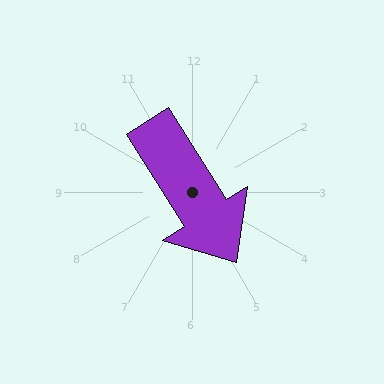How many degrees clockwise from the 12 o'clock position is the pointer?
Approximately 148 degrees.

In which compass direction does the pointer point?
Southeast.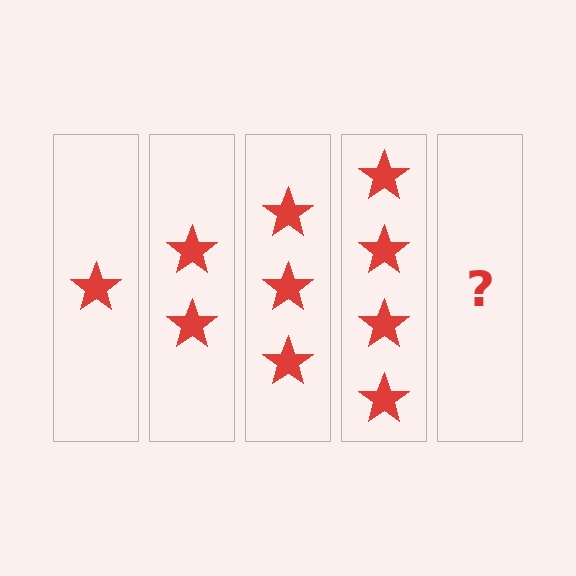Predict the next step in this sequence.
The next step is 5 stars.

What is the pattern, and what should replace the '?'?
The pattern is that each step adds one more star. The '?' should be 5 stars.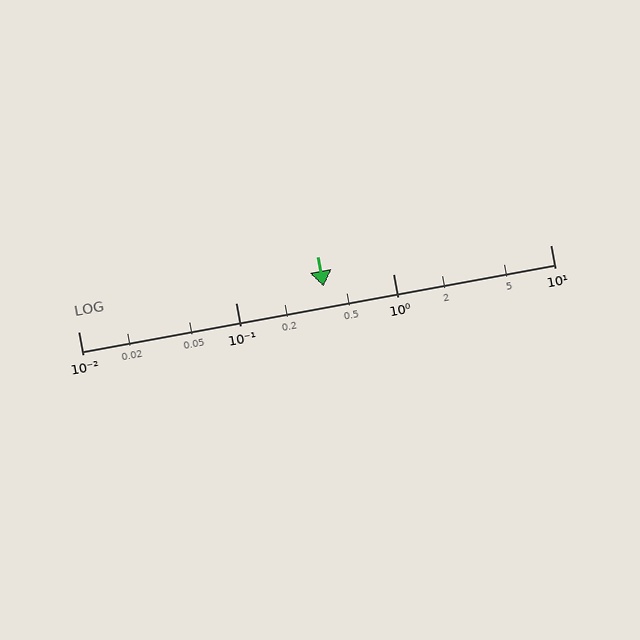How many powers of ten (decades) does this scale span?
The scale spans 3 decades, from 0.01 to 10.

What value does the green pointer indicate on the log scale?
The pointer indicates approximately 0.36.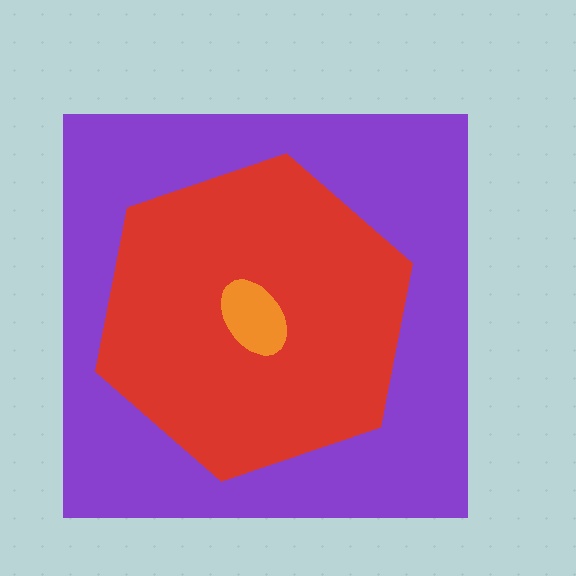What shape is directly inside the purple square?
The red hexagon.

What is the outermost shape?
The purple square.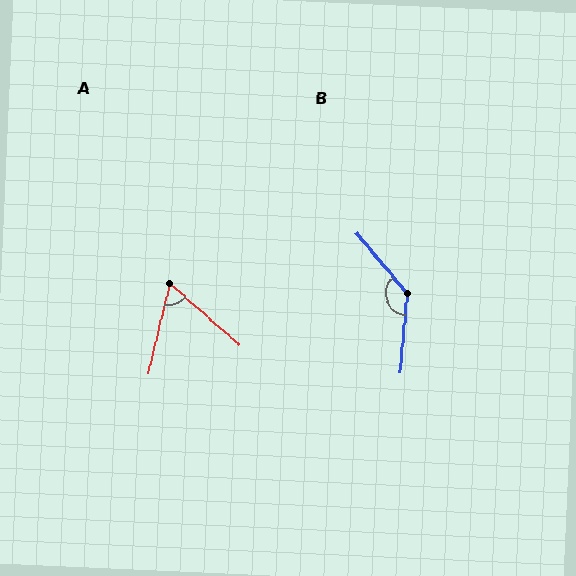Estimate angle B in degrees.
Approximately 135 degrees.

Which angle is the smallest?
A, at approximately 62 degrees.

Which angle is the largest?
B, at approximately 135 degrees.